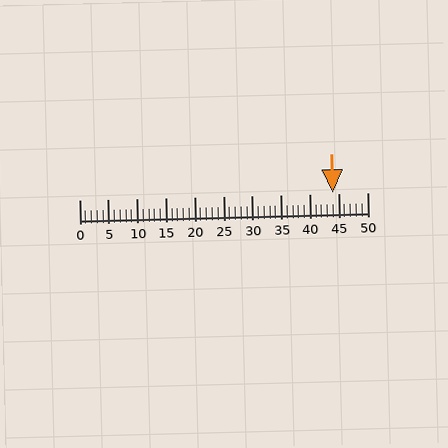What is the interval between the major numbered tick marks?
The major tick marks are spaced 5 units apart.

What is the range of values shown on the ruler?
The ruler shows values from 0 to 50.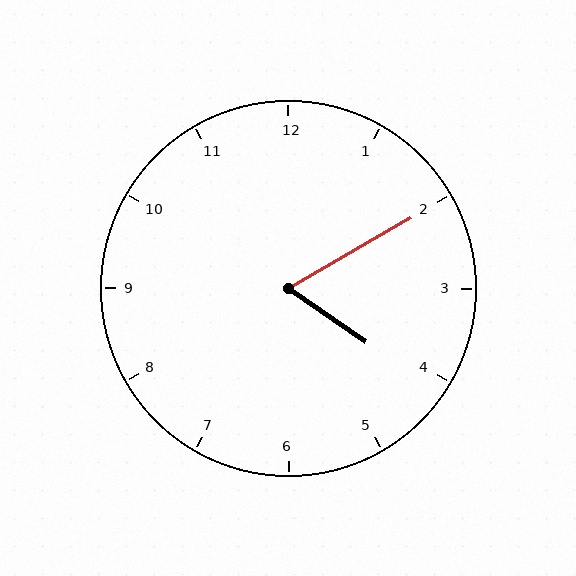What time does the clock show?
4:10.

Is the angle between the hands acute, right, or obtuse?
It is acute.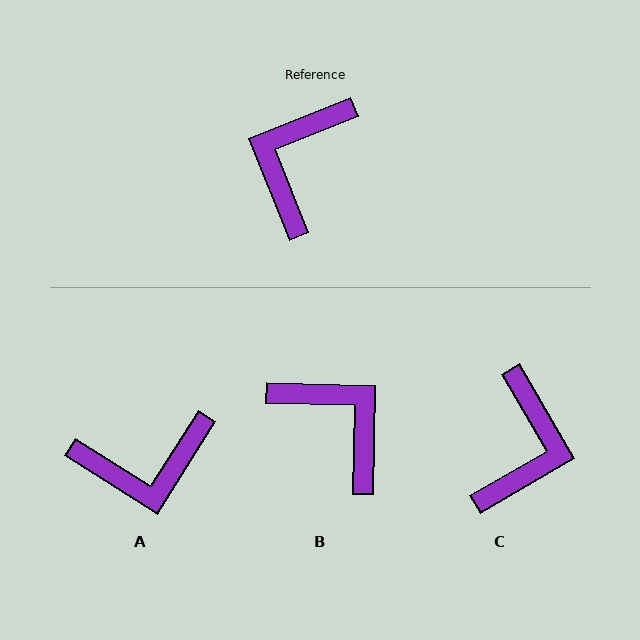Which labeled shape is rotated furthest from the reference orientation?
C, about 171 degrees away.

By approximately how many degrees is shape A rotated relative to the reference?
Approximately 126 degrees counter-clockwise.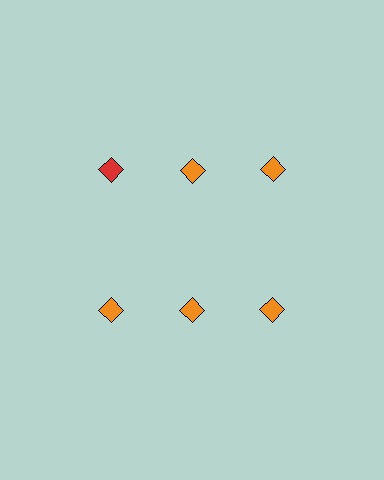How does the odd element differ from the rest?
It has a different color: red instead of orange.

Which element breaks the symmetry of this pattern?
The red diamond in the top row, leftmost column breaks the symmetry. All other shapes are orange diamonds.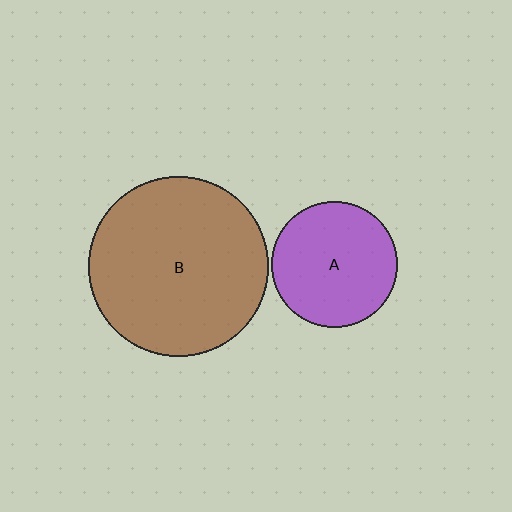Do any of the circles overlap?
No, none of the circles overlap.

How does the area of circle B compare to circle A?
Approximately 2.1 times.